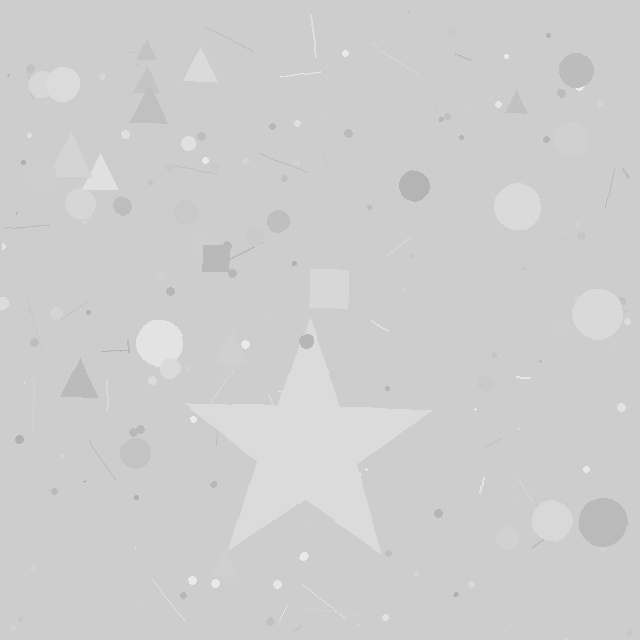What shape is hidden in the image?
A star is hidden in the image.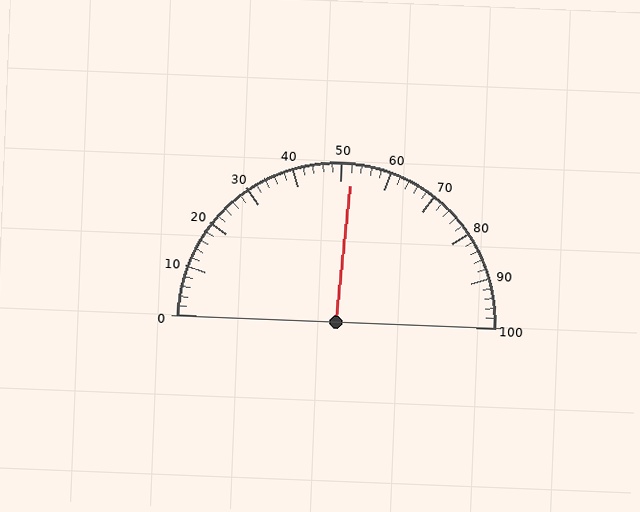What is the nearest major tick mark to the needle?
The nearest major tick mark is 50.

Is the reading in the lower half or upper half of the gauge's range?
The reading is in the upper half of the range (0 to 100).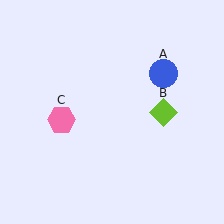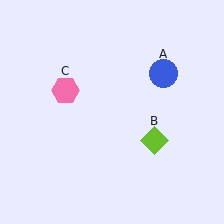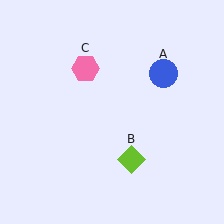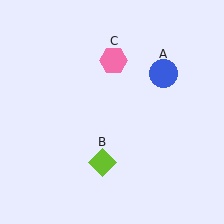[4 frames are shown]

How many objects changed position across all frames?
2 objects changed position: lime diamond (object B), pink hexagon (object C).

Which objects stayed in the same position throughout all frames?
Blue circle (object A) remained stationary.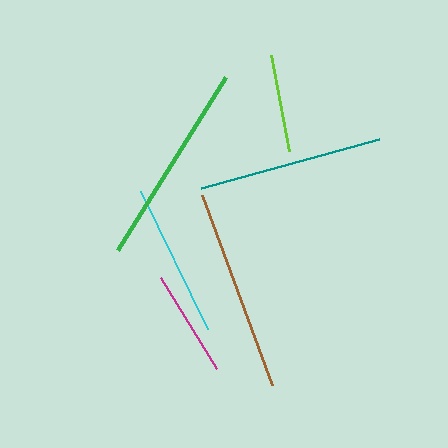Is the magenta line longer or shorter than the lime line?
The magenta line is longer than the lime line.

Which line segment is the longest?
The green line is the longest at approximately 204 pixels.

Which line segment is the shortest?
The lime line is the shortest at approximately 98 pixels.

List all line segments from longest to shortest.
From longest to shortest: green, brown, teal, cyan, magenta, lime.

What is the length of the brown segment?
The brown segment is approximately 203 pixels long.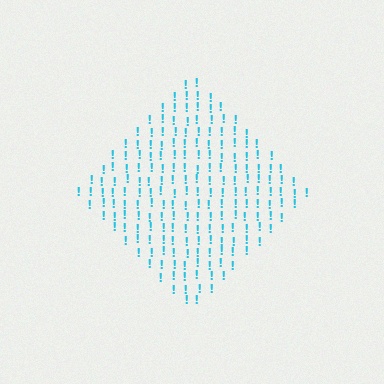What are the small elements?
The small elements are exclamation marks.